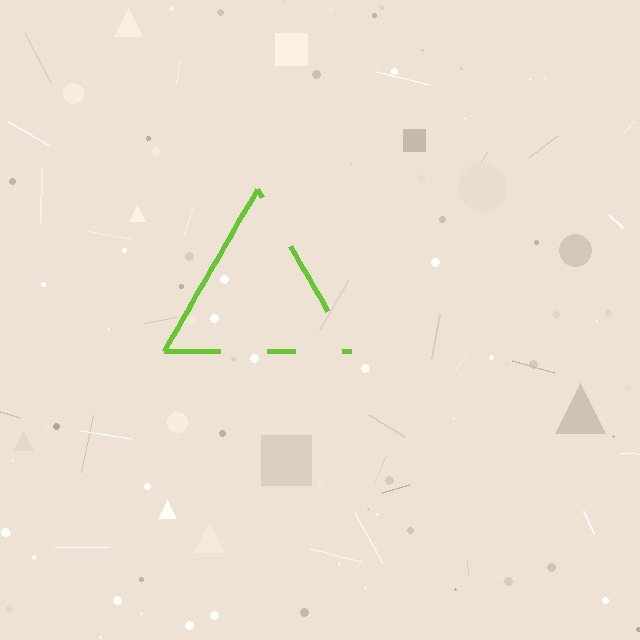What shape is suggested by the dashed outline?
The dashed outline suggests a triangle.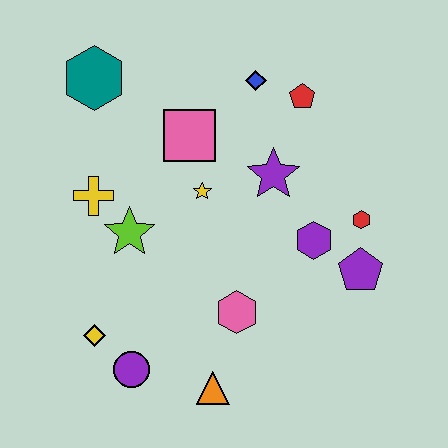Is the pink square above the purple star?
Yes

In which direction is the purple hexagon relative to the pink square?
The purple hexagon is to the right of the pink square.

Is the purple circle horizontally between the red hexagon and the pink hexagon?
No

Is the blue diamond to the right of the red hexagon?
No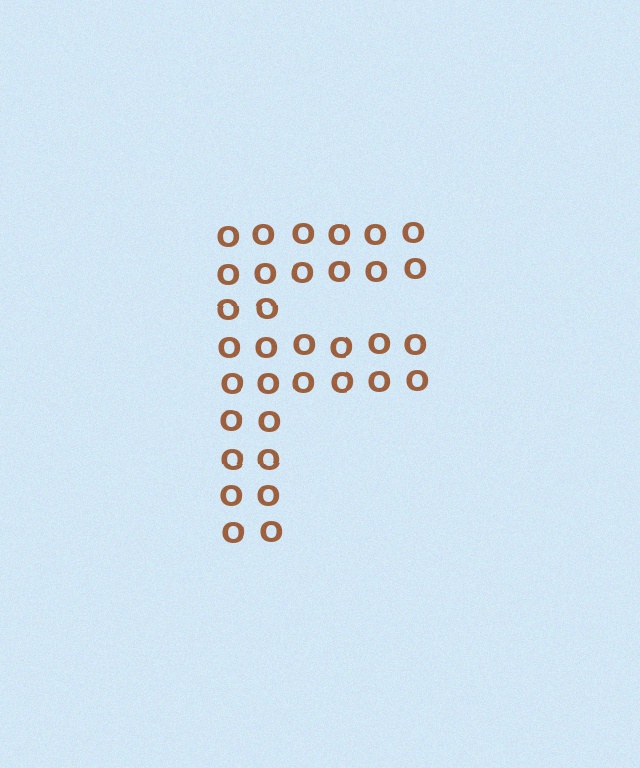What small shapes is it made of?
It is made of small letter O's.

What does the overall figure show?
The overall figure shows the letter F.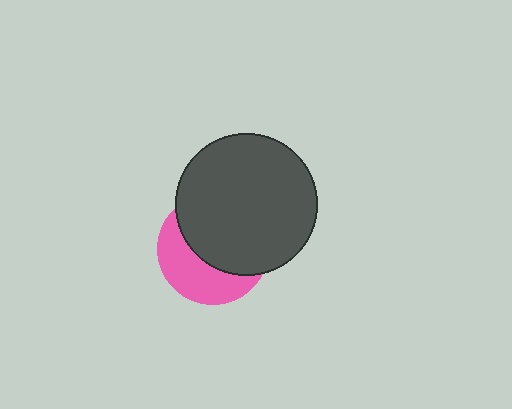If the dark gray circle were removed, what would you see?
You would see the complete pink circle.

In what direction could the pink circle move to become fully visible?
The pink circle could move toward the lower-left. That would shift it out from behind the dark gray circle entirely.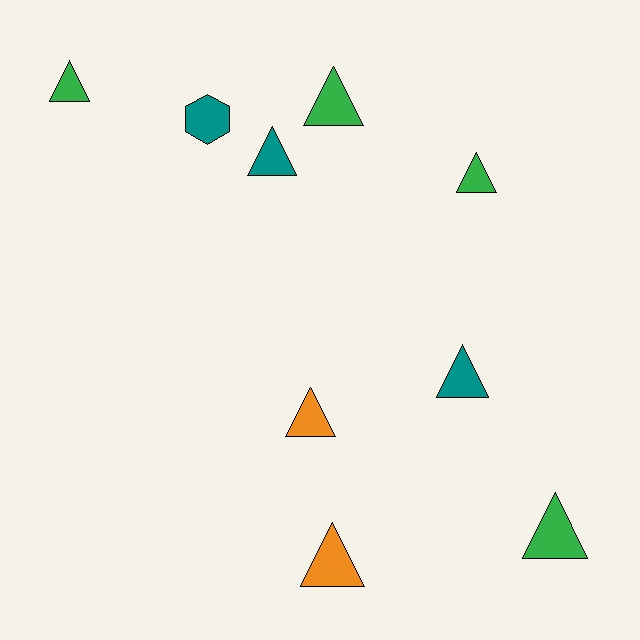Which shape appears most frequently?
Triangle, with 8 objects.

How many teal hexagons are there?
There is 1 teal hexagon.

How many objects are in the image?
There are 9 objects.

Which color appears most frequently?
Green, with 4 objects.